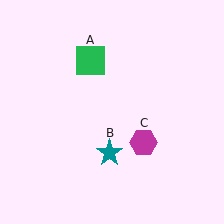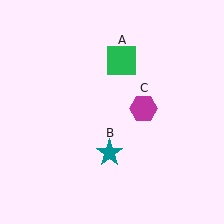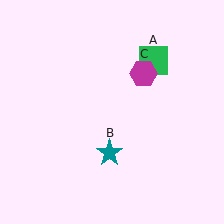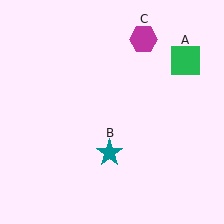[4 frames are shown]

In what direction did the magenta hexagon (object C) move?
The magenta hexagon (object C) moved up.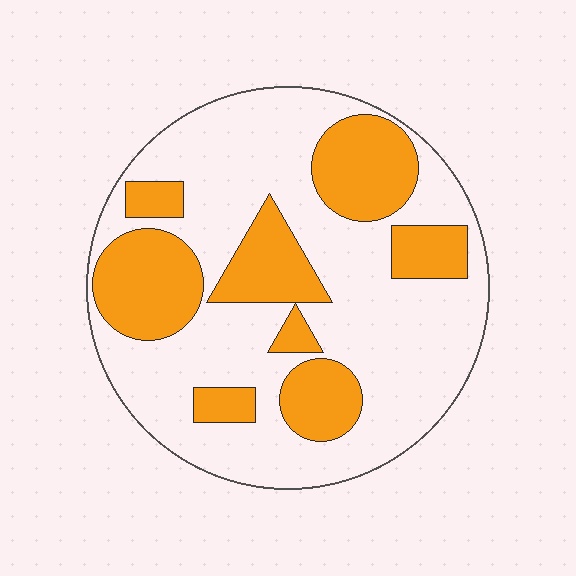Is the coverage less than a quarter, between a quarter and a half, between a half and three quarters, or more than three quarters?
Between a quarter and a half.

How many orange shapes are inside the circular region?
8.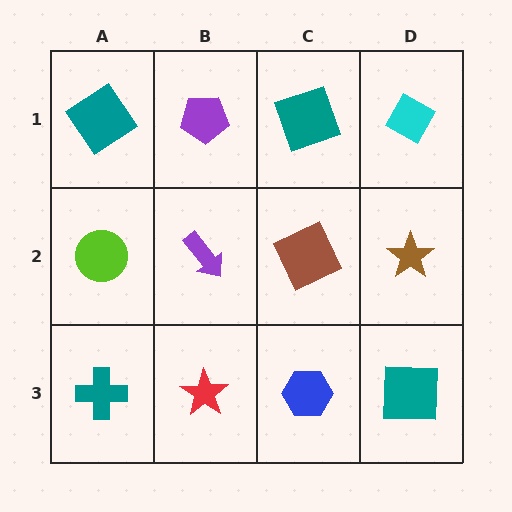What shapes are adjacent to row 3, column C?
A brown square (row 2, column C), a red star (row 3, column B), a teal square (row 3, column D).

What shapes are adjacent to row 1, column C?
A brown square (row 2, column C), a purple pentagon (row 1, column B), a cyan diamond (row 1, column D).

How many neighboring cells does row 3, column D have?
2.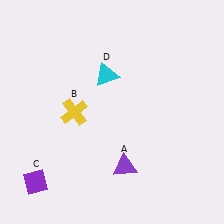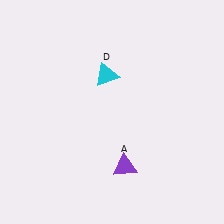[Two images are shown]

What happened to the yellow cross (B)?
The yellow cross (B) was removed in Image 2. It was in the top-left area of Image 1.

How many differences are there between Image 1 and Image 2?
There are 2 differences between the two images.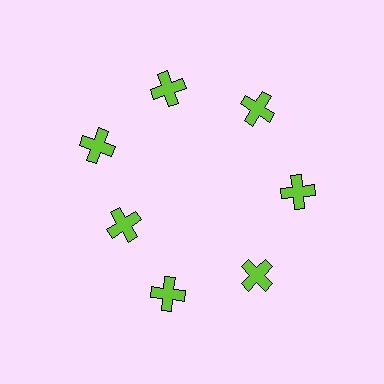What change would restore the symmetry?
The symmetry would be restored by moving it outward, back onto the ring so that all 7 crosses sit at equal angles and equal distance from the center.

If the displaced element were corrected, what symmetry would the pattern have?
It would have 7-fold rotational symmetry — the pattern would map onto itself every 51 degrees.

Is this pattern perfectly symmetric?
No. The 7 lime crosses are arranged in a ring, but one element near the 8 o'clock position is pulled inward toward the center, breaking the 7-fold rotational symmetry.